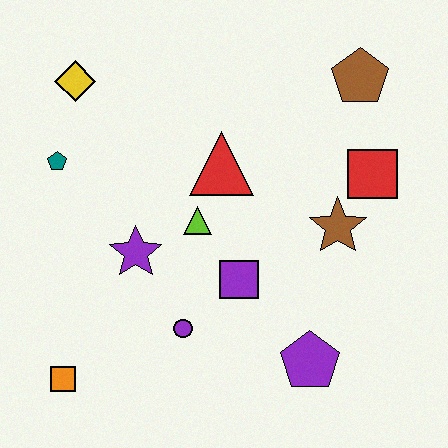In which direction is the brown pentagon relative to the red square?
The brown pentagon is above the red square.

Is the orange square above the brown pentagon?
No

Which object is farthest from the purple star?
The brown pentagon is farthest from the purple star.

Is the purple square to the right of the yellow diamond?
Yes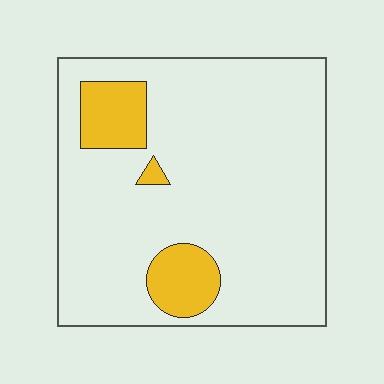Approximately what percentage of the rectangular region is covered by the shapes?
Approximately 15%.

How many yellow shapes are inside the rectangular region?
3.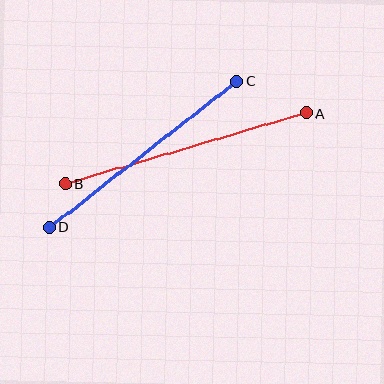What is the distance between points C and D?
The distance is approximately 237 pixels.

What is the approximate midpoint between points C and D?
The midpoint is at approximately (143, 154) pixels.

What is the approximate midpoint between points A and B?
The midpoint is at approximately (186, 148) pixels.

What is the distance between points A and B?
The distance is approximately 250 pixels.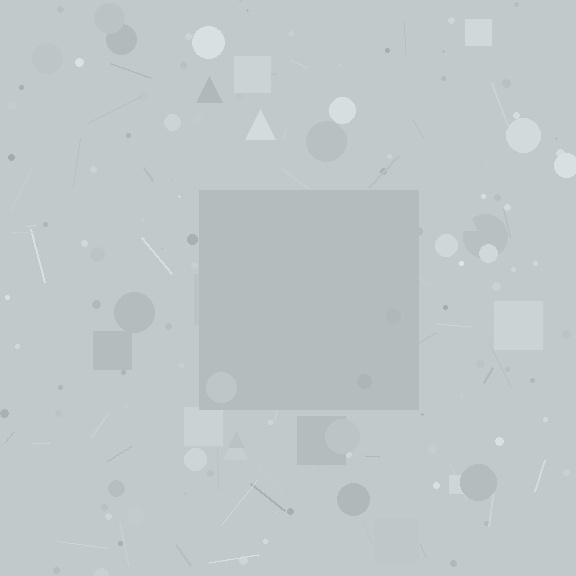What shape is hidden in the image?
A square is hidden in the image.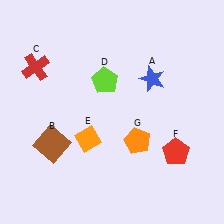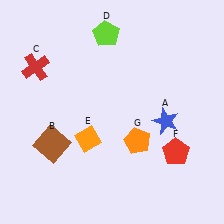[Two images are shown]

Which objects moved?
The objects that moved are: the blue star (A), the lime pentagon (D).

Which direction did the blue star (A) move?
The blue star (A) moved down.